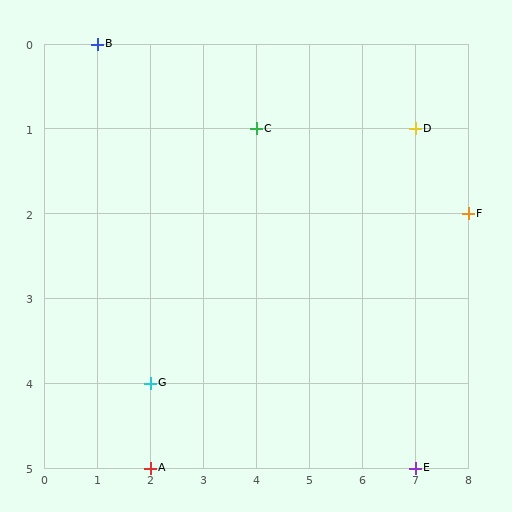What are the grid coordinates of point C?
Point C is at grid coordinates (4, 1).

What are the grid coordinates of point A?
Point A is at grid coordinates (2, 5).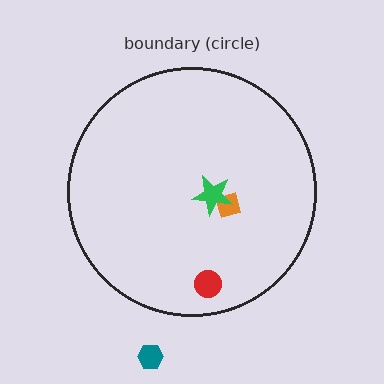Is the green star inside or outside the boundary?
Inside.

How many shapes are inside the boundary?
3 inside, 1 outside.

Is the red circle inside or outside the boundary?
Inside.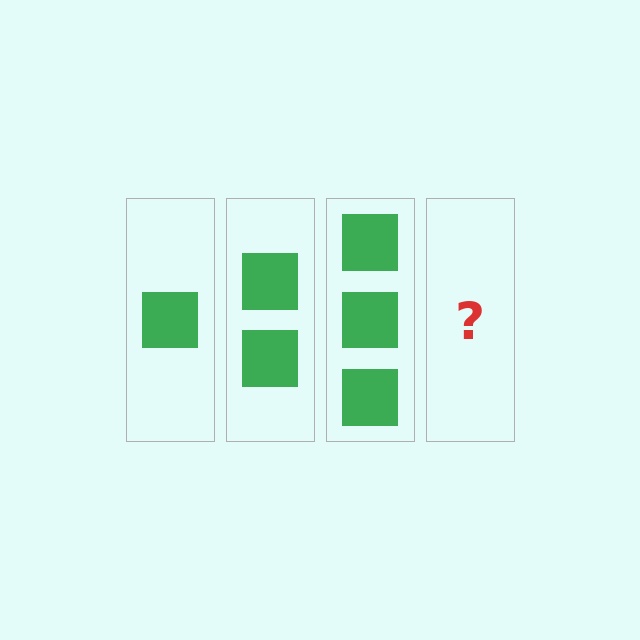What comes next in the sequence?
The next element should be 4 squares.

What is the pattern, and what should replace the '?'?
The pattern is that each step adds one more square. The '?' should be 4 squares.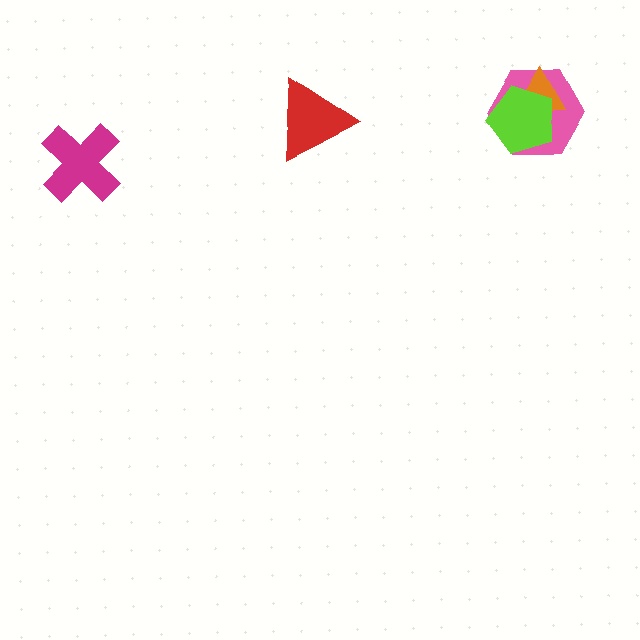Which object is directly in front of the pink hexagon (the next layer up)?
The orange triangle is directly in front of the pink hexagon.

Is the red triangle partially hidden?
No, no other shape covers it.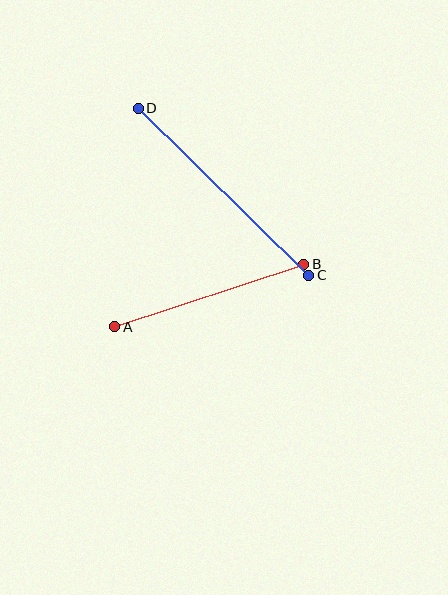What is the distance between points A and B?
The distance is approximately 199 pixels.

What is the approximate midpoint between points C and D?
The midpoint is at approximately (223, 192) pixels.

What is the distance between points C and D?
The distance is approximately 239 pixels.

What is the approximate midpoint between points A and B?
The midpoint is at approximately (209, 295) pixels.